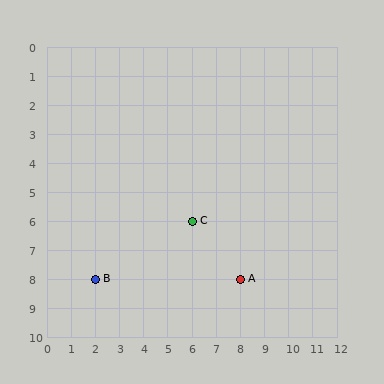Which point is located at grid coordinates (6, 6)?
Point C is at (6, 6).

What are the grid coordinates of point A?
Point A is at grid coordinates (8, 8).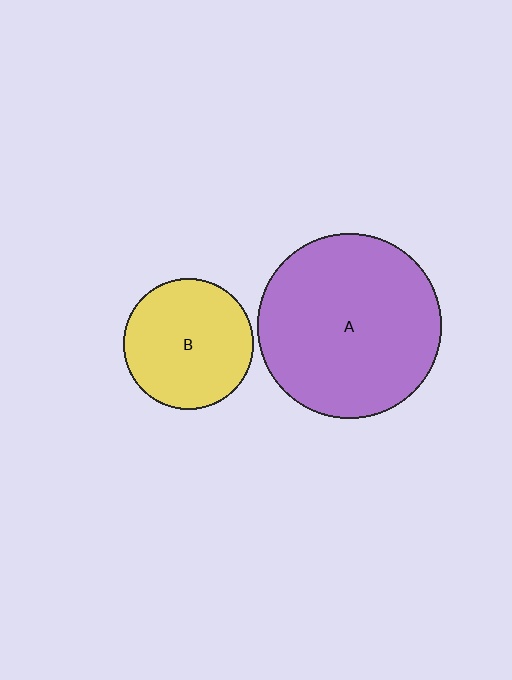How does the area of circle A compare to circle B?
Approximately 2.0 times.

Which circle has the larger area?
Circle A (purple).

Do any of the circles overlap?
No, none of the circles overlap.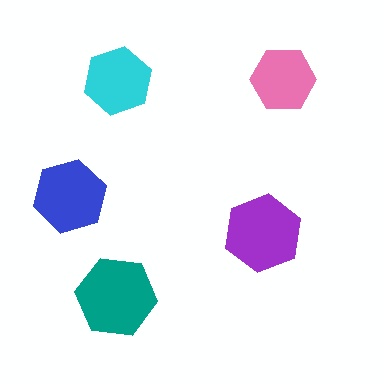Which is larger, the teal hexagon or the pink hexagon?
The teal one.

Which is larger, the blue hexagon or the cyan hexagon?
The blue one.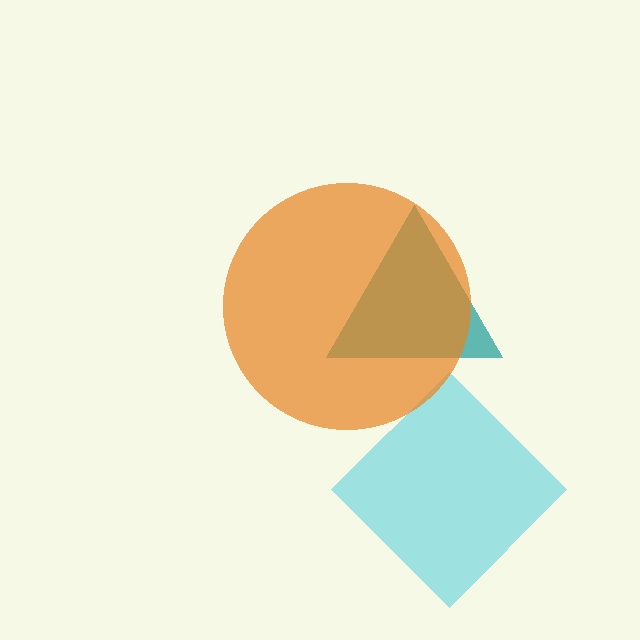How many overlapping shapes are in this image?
There are 3 overlapping shapes in the image.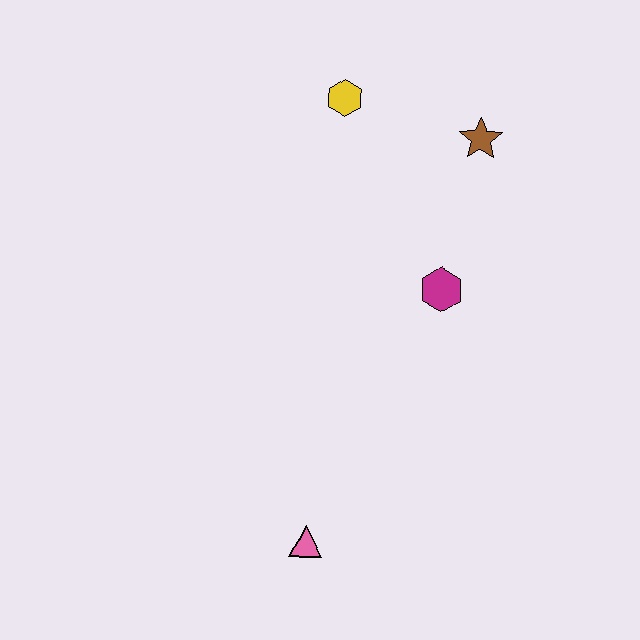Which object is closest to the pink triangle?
The magenta hexagon is closest to the pink triangle.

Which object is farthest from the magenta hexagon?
The pink triangle is farthest from the magenta hexagon.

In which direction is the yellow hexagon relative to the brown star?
The yellow hexagon is to the left of the brown star.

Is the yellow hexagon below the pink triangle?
No